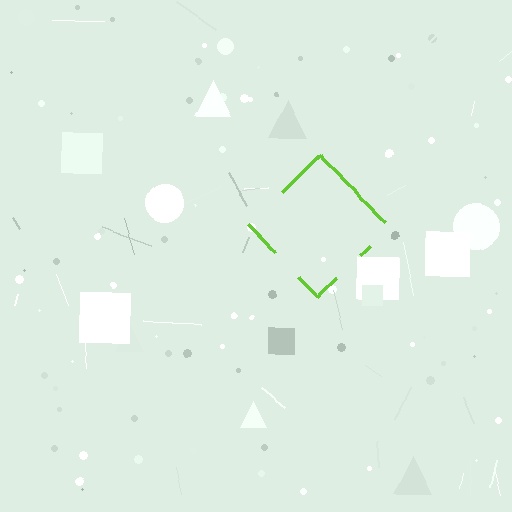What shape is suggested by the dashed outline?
The dashed outline suggests a diamond.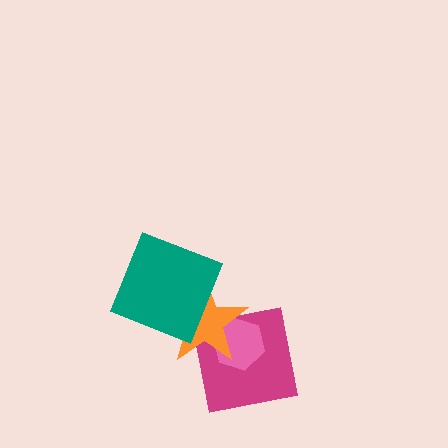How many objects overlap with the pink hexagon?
2 objects overlap with the pink hexagon.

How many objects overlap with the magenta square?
2 objects overlap with the magenta square.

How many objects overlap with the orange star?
3 objects overlap with the orange star.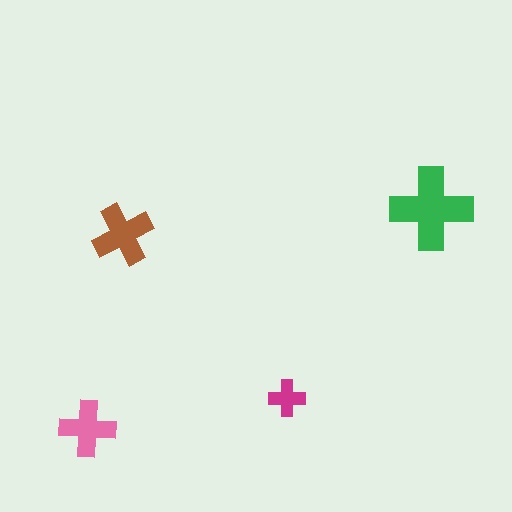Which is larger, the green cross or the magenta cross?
The green one.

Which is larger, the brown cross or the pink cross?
The brown one.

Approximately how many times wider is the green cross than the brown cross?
About 1.5 times wider.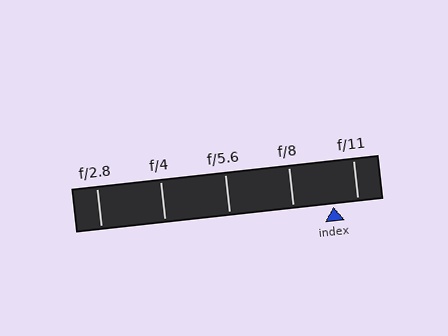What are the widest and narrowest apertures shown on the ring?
The widest aperture shown is f/2.8 and the narrowest is f/11.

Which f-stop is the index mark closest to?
The index mark is closest to f/11.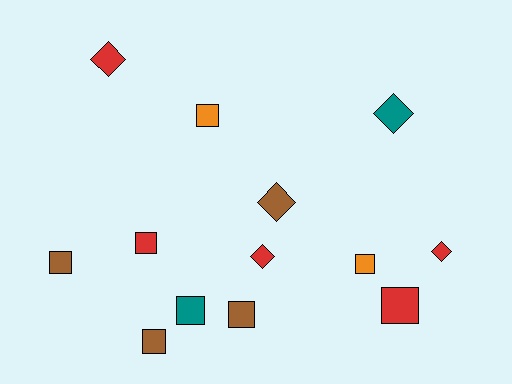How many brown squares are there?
There are 3 brown squares.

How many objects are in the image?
There are 13 objects.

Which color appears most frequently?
Red, with 5 objects.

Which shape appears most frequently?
Square, with 8 objects.